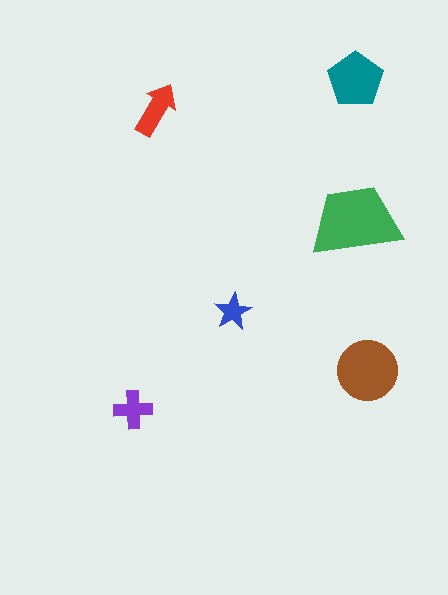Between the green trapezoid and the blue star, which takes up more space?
The green trapezoid.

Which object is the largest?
The green trapezoid.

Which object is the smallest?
The blue star.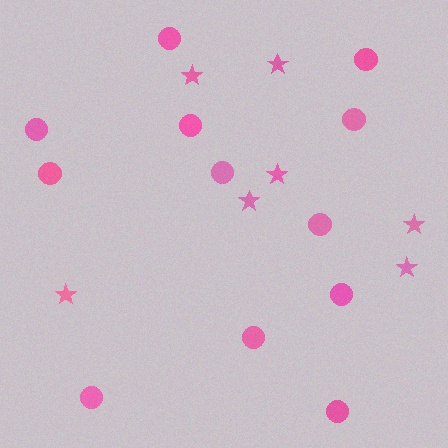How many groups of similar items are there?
There are 2 groups: one group of circles (12) and one group of stars (7).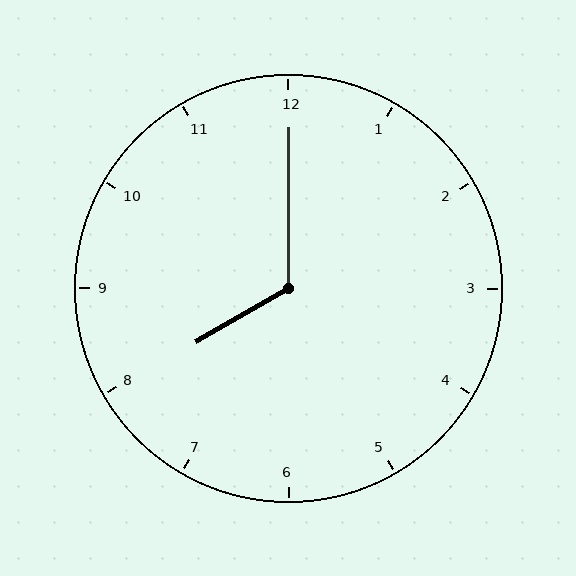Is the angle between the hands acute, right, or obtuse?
It is obtuse.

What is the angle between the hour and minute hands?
Approximately 120 degrees.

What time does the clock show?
8:00.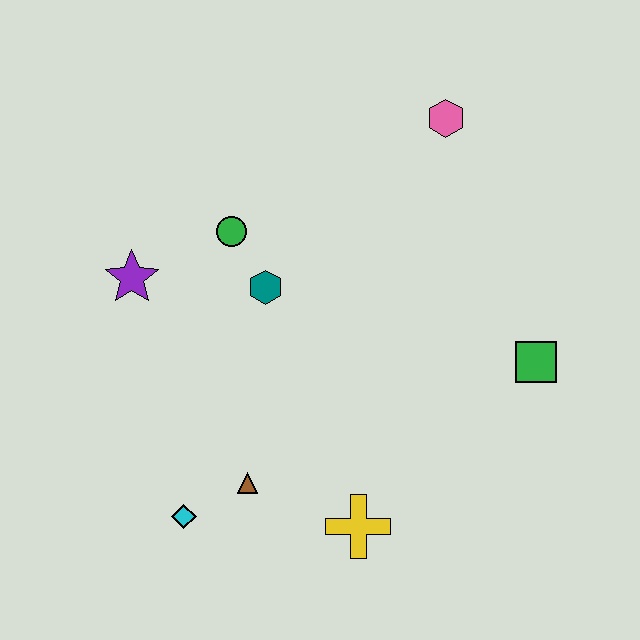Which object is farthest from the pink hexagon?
The cyan diamond is farthest from the pink hexagon.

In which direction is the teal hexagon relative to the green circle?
The teal hexagon is below the green circle.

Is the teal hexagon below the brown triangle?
No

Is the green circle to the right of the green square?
No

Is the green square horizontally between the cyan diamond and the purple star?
No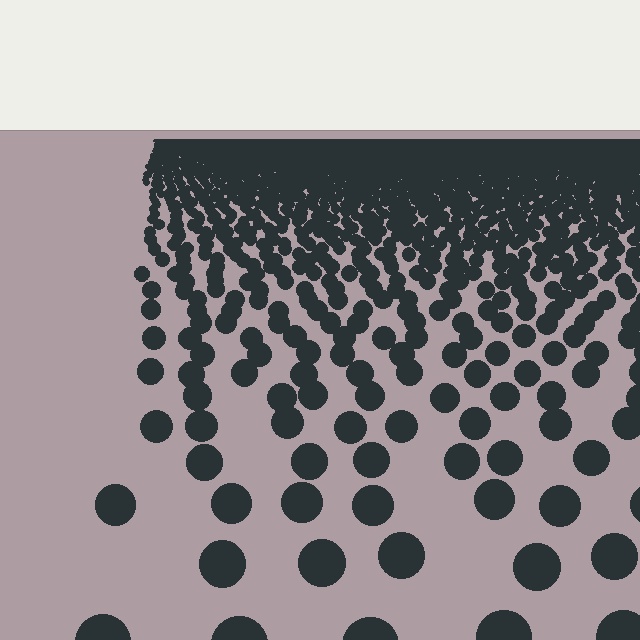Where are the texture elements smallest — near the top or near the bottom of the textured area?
Near the top.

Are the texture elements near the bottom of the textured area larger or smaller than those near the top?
Larger. Near the bottom, elements are closer to the viewer and appear at a bigger on-screen size.